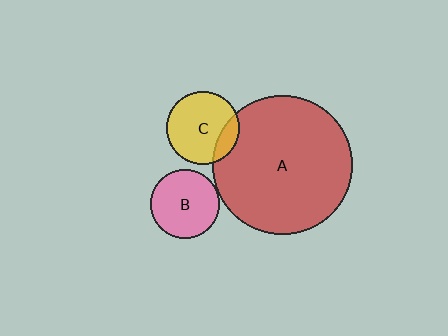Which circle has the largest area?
Circle A (red).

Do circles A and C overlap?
Yes.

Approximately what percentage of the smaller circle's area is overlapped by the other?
Approximately 15%.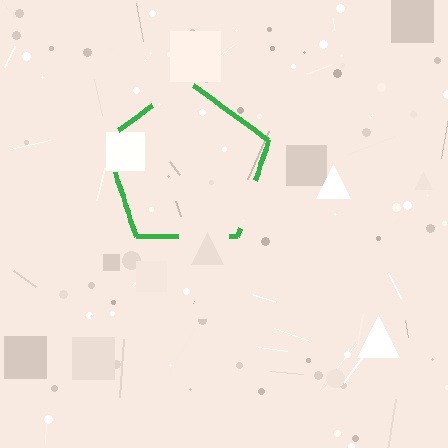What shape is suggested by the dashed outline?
The dashed outline suggests a pentagon.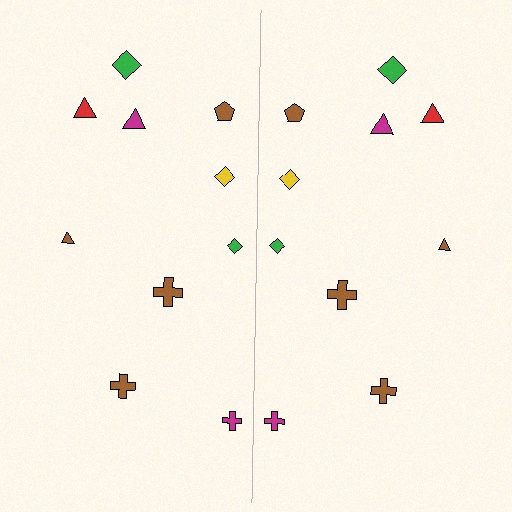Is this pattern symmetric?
Yes, this pattern has bilateral (reflection) symmetry.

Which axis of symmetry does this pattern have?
The pattern has a vertical axis of symmetry running through the center of the image.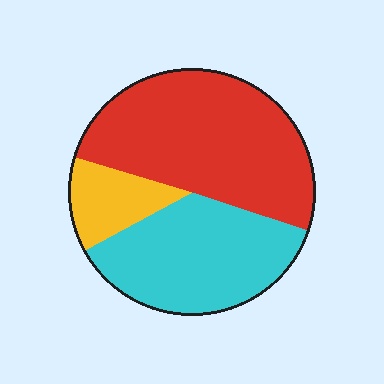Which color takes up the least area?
Yellow, at roughly 15%.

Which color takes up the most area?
Red, at roughly 50%.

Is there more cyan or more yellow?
Cyan.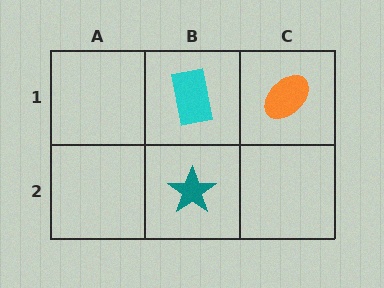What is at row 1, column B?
A cyan rectangle.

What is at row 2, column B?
A teal star.